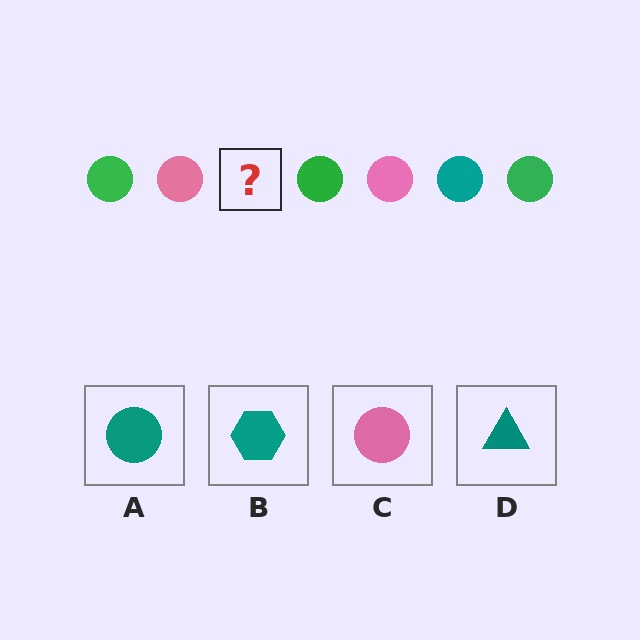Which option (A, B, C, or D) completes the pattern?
A.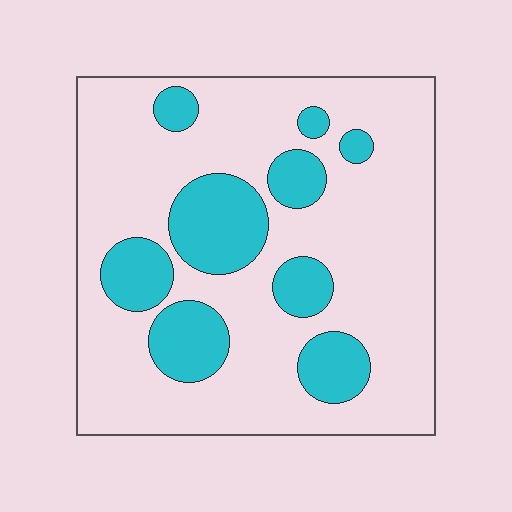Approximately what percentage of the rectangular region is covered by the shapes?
Approximately 25%.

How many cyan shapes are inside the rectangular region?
9.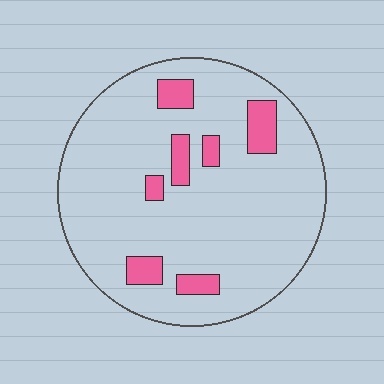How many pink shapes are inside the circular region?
7.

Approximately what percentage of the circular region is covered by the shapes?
Approximately 10%.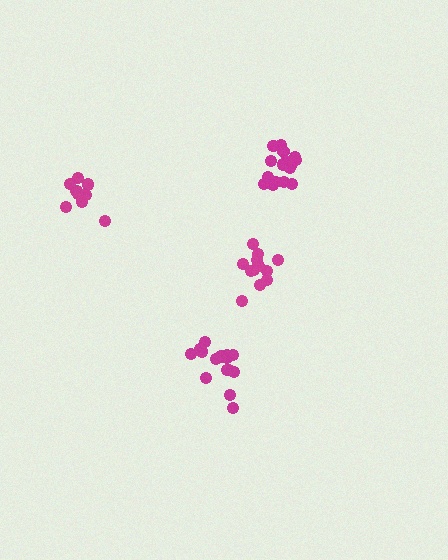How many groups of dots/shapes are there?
There are 4 groups.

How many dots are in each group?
Group 1: 16 dots, Group 2: 10 dots, Group 3: 15 dots, Group 4: 12 dots (53 total).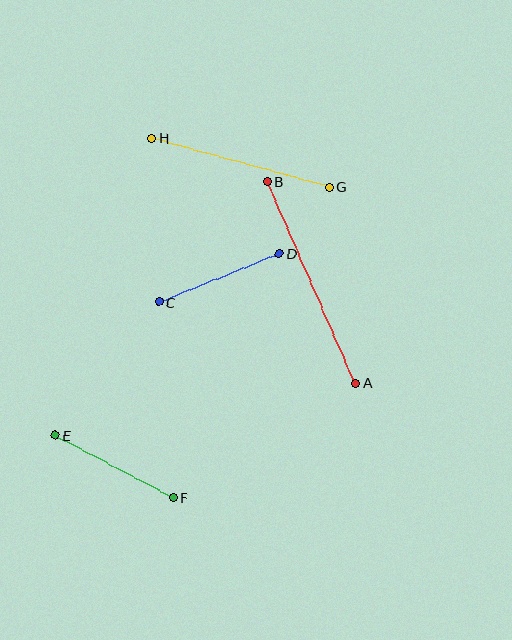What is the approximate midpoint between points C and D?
The midpoint is at approximately (219, 278) pixels.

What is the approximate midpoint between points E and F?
The midpoint is at approximately (114, 467) pixels.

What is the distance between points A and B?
The distance is approximately 220 pixels.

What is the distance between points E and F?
The distance is approximately 134 pixels.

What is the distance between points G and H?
The distance is approximately 184 pixels.